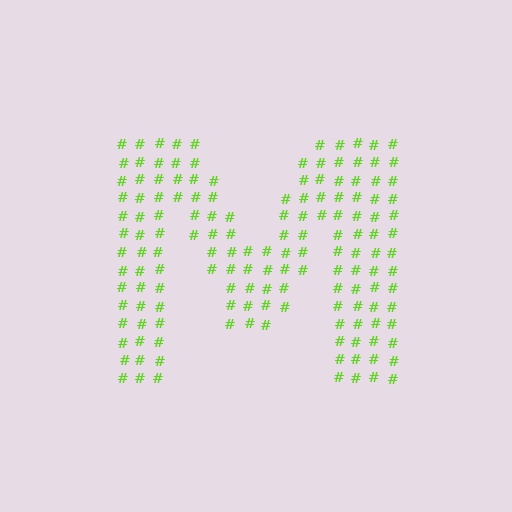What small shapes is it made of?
It is made of small hash symbols.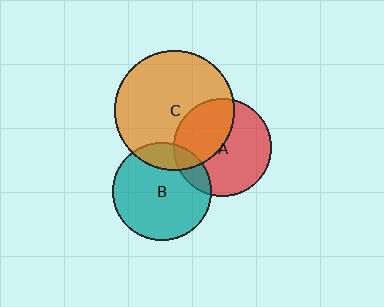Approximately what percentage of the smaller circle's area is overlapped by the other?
Approximately 15%.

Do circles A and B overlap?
Yes.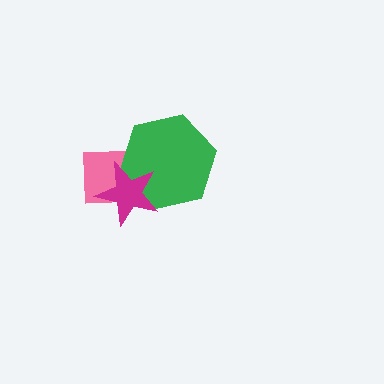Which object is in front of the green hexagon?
The magenta star is in front of the green hexagon.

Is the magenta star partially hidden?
No, no other shape covers it.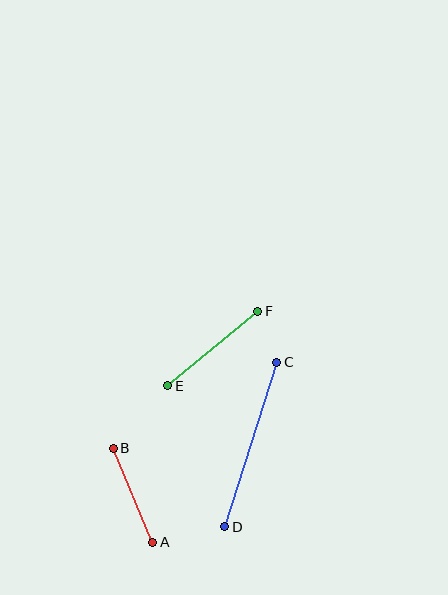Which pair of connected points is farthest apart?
Points C and D are farthest apart.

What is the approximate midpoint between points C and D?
The midpoint is at approximately (251, 445) pixels.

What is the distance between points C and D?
The distance is approximately 172 pixels.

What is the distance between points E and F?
The distance is approximately 117 pixels.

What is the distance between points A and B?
The distance is approximately 102 pixels.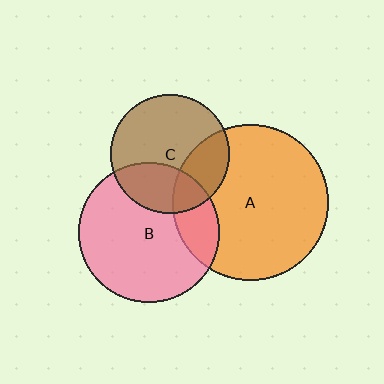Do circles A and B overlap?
Yes.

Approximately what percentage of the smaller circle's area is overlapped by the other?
Approximately 20%.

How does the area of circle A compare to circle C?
Approximately 1.7 times.